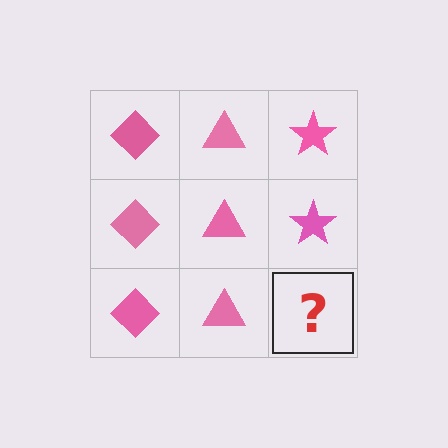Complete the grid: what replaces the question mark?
The question mark should be replaced with a pink star.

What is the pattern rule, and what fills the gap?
The rule is that each column has a consistent shape. The gap should be filled with a pink star.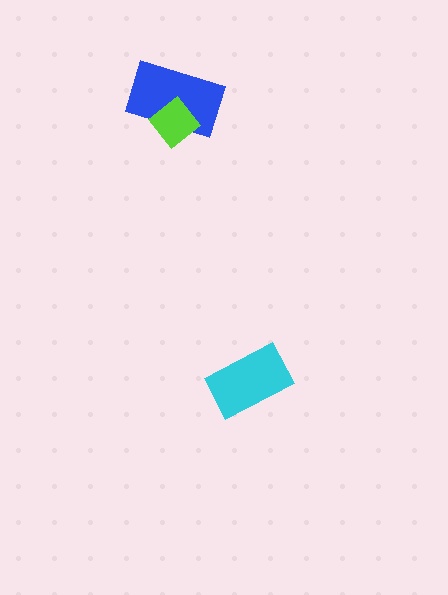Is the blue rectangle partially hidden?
Yes, it is partially covered by another shape.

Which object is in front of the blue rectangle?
The lime diamond is in front of the blue rectangle.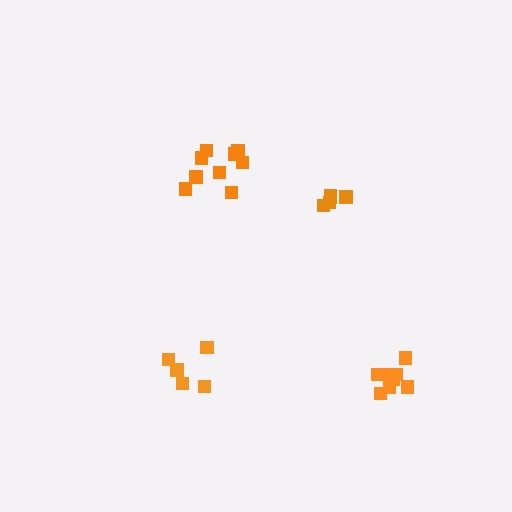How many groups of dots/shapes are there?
There are 4 groups.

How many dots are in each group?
Group 1: 5 dots, Group 2: 8 dots, Group 3: 5 dots, Group 4: 9 dots (27 total).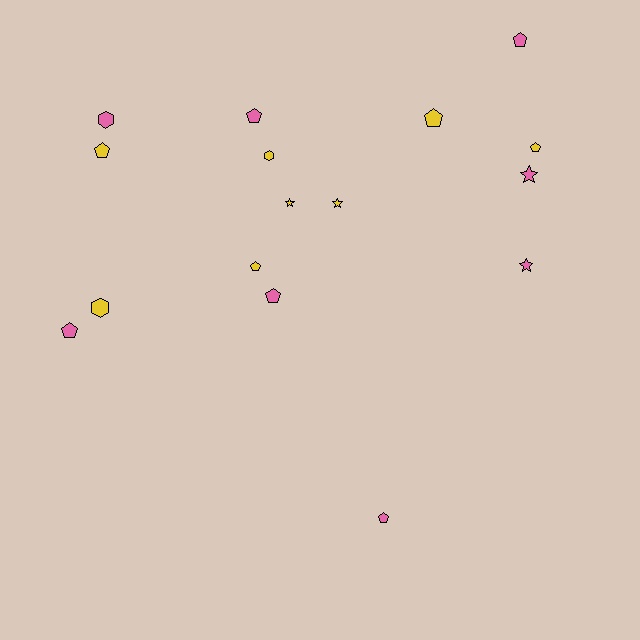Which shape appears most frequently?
Pentagon, with 9 objects.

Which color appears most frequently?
Pink, with 8 objects.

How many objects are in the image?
There are 16 objects.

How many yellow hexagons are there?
There are 2 yellow hexagons.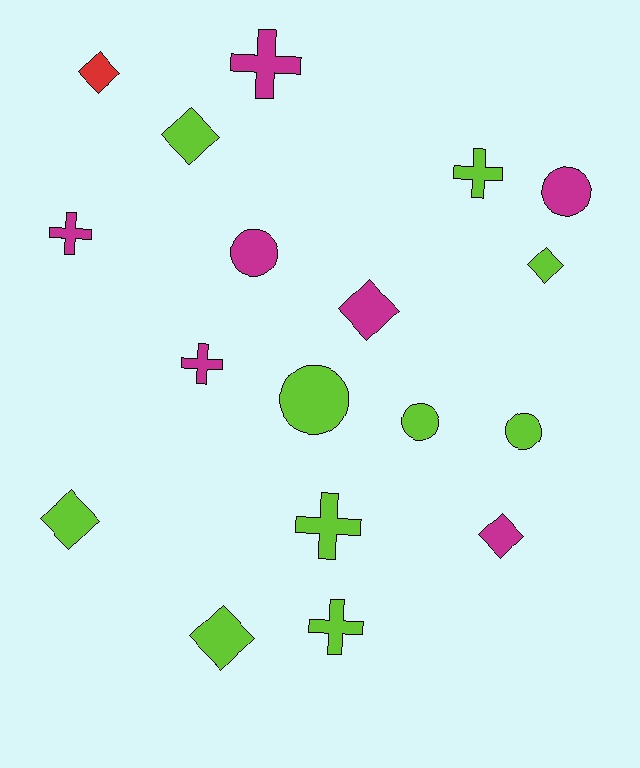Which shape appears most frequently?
Diamond, with 7 objects.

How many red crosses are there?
There are no red crosses.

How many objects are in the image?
There are 18 objects.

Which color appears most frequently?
Lime, with 10 objects.